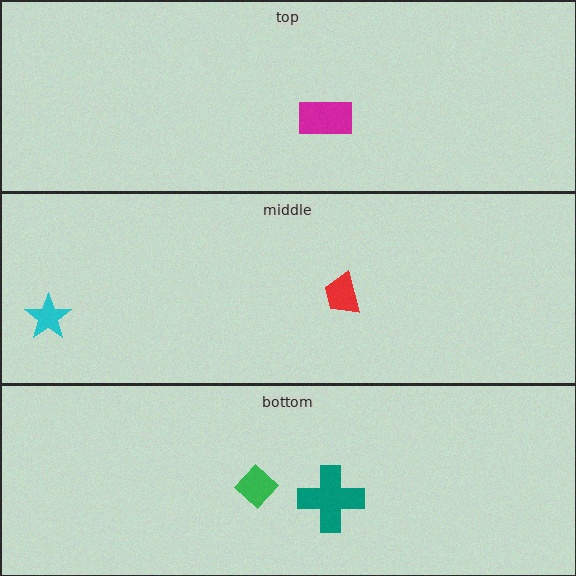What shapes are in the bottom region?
The teal cross, the green diamond.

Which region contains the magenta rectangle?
The top region.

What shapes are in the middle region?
The cyan star, the red trapezoid.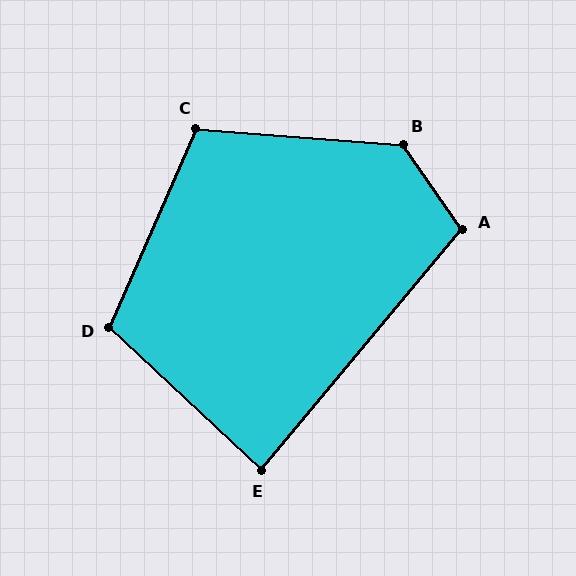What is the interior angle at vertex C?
Approximately 109 degrees (obtuse).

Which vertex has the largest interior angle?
B, at approximately 129 degrees.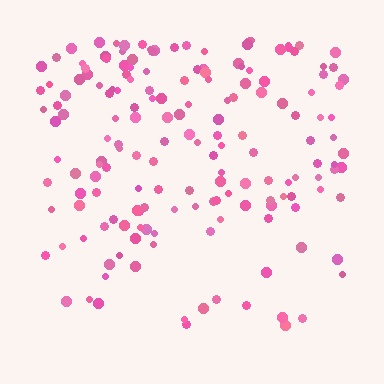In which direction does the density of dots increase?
From bottom to top, with the top side densest.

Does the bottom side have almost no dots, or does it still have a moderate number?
Still a moderate number, just noticeably fewer than the top.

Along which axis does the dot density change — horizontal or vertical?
Vertical.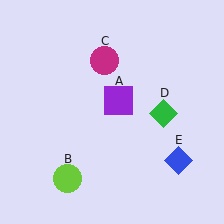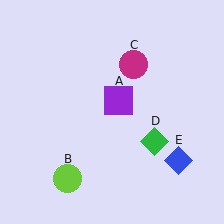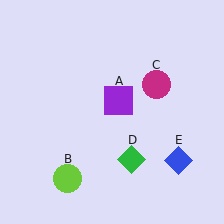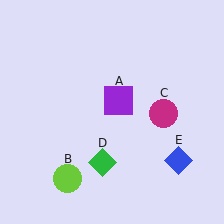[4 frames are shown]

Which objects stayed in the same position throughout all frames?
Purple square (object A) and lime circle (object B) and blue diamond (object E) remained stationary.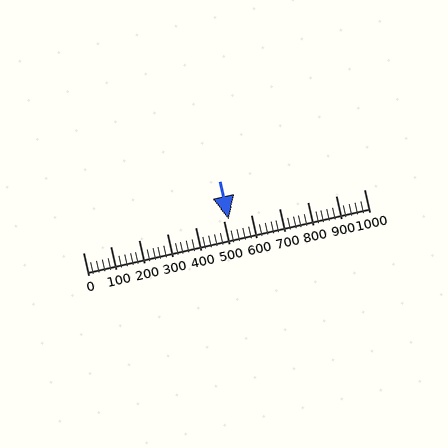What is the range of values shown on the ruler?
The ruler shows values from 0 to 1000.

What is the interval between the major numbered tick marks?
The major tick marks are spaced 100 units apart.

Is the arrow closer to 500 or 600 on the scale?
The arrow is closer to 500.